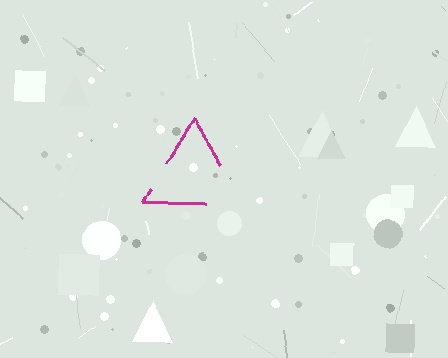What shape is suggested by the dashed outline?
The dashed outline suggests a triangle.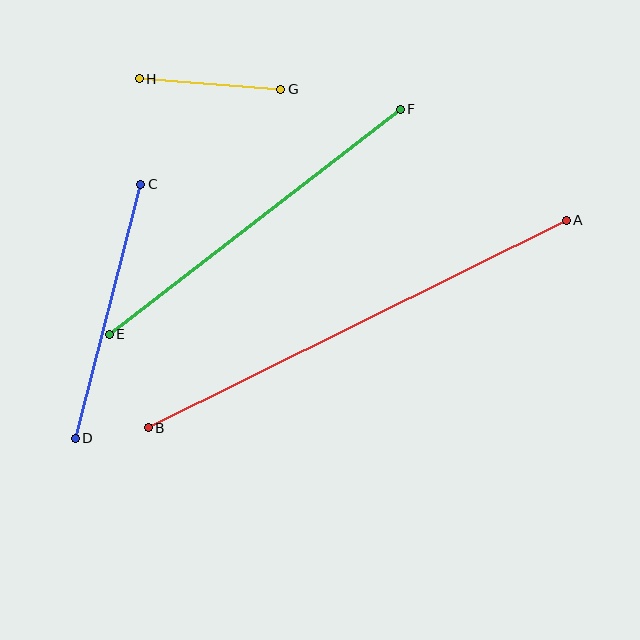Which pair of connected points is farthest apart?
Points A and B are farthest apart.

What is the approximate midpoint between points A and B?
The midpoint is at approximately (357, 324) pixels.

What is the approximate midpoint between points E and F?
The midpoint is at approximately (255, 222) pixels.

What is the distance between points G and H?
The distance is approximately 142 pixels.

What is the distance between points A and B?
The distance is approximately 467 pixels.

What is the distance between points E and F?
The distance is approximately 368 pixels.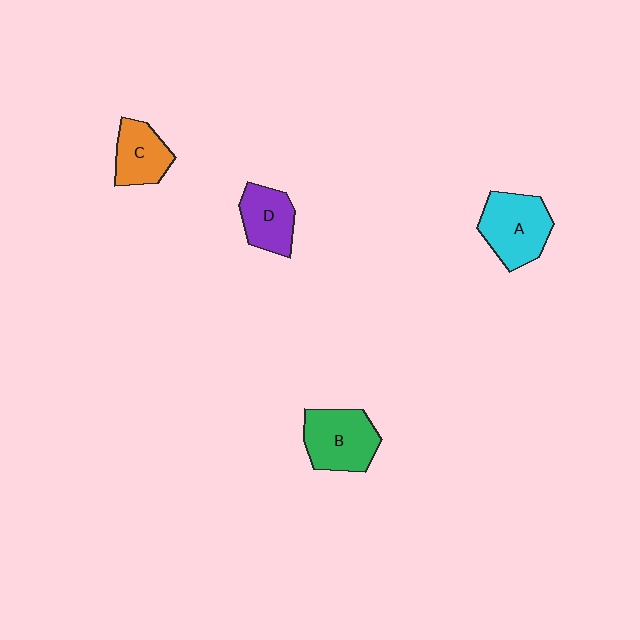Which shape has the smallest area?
Shape C (orange).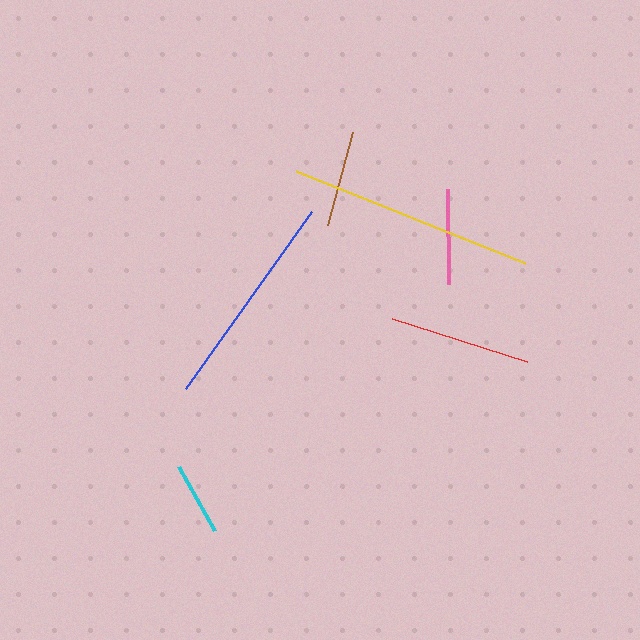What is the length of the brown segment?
The brown segment is approximately 96 pixels long.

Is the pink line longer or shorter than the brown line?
The brown line is longer than the pink line.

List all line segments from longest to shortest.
From longest to shortest: yellow, blue, red, brown, pink, cyan.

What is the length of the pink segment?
The pink segment is approximately 95 pixels long.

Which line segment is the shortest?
The cyan line is the shortest at approximately 73 pixels.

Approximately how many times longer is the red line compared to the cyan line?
The red line is approximately 1.9 times the length of the cyan line.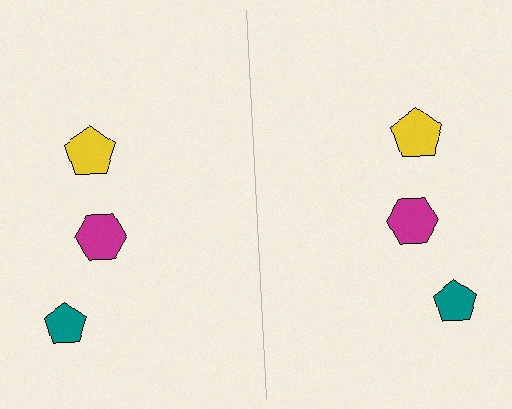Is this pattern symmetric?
Yes, this pattern has bilateral (reflection) symmetry.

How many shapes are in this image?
There are 6 shapes in this image.